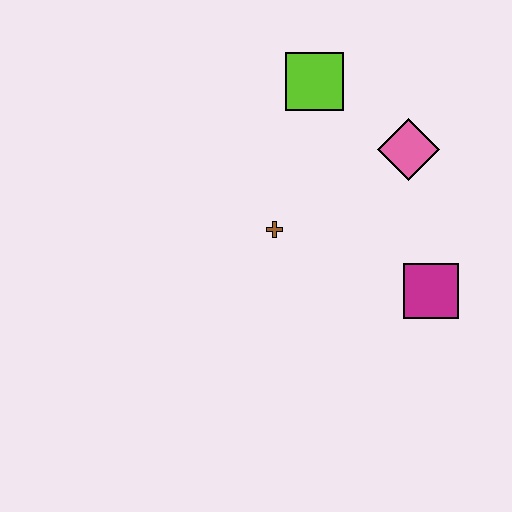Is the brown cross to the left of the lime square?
Yes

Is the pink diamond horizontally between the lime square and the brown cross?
No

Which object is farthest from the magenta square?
The lime square is farthest from the magenta square.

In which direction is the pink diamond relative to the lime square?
The pink diamond is to the right of the lime square.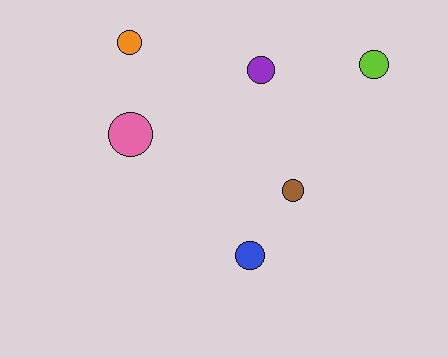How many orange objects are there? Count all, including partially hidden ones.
There is 1 orange object.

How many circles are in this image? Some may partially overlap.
There are 6 circles.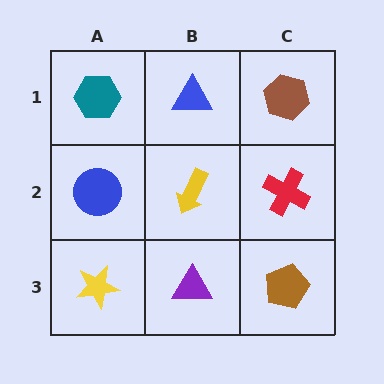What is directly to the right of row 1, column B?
A brown hexagon.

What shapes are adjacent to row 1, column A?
A blue circle (row 2, column A), a blue triangle (row 1, column B).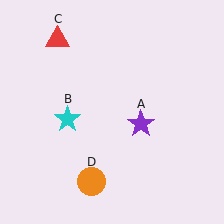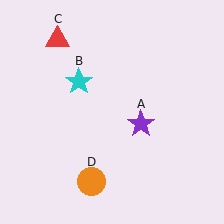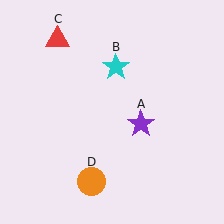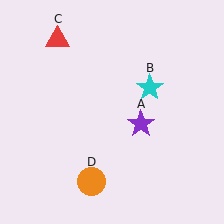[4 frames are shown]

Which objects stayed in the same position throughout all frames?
Purple star (object A) and red triangle (object C) and orange circle (object D) remained stationary.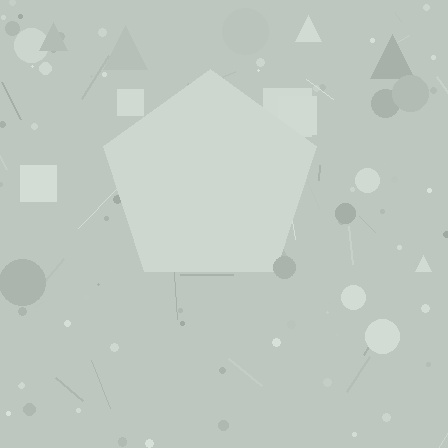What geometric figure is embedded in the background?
A pentagon is embedded in the background.